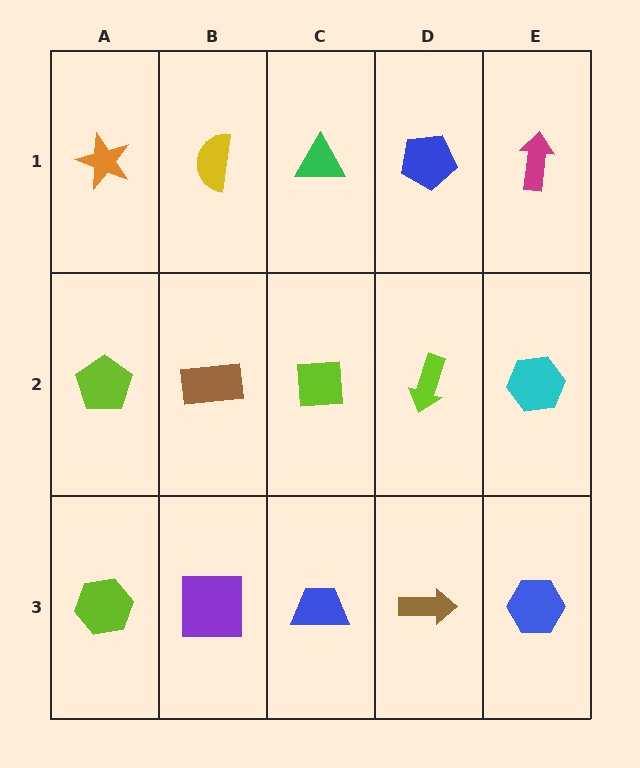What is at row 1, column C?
A green triangle.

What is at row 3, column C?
A blue trapezoid.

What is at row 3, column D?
A brown arrow.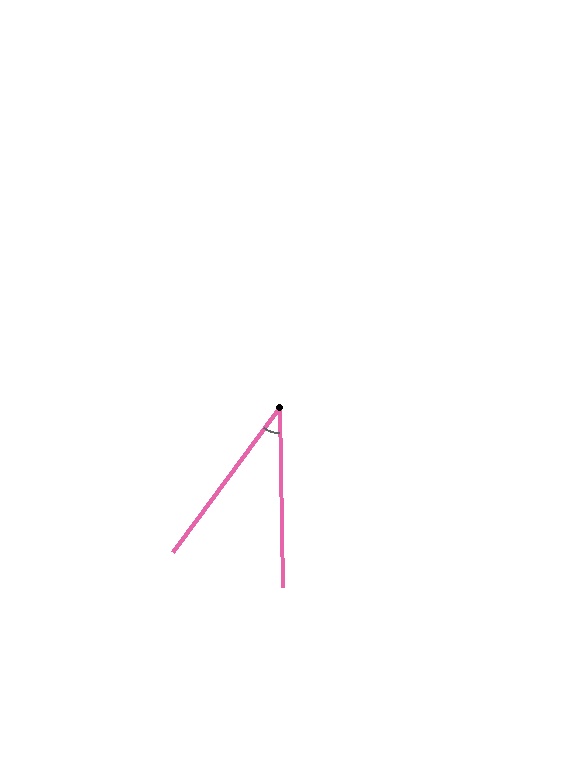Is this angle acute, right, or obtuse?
It is acute.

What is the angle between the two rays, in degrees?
Approximately 37 degrees.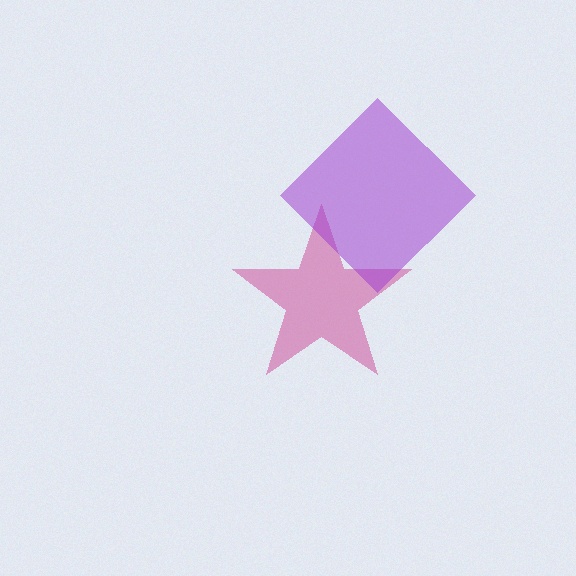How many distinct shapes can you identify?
There are 2 distinct shapes: a magenta star, a purple diamond.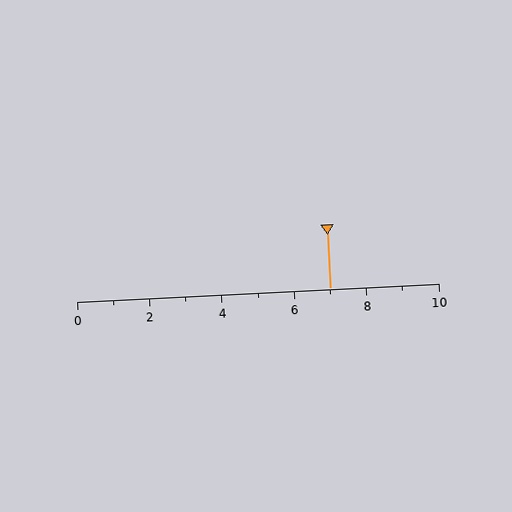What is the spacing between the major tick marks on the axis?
The major ticks are spaced 2 apart.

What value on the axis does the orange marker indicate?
The marker indicates approximately 7.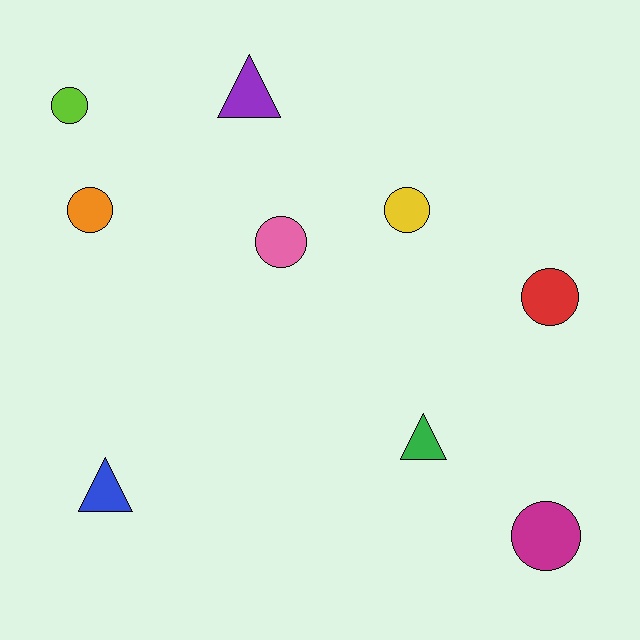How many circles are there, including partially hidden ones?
There are 6 circles.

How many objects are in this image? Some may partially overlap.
There are 9 objects.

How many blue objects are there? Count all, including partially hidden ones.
There is 1 blue object.